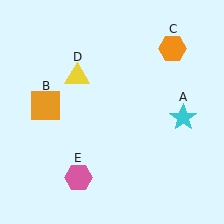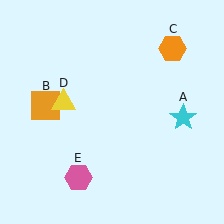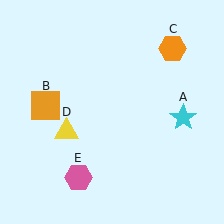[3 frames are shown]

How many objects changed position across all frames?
1 object changed position: yellow triangle (object D).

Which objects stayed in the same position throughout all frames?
Cyan star (object A) and orange square (object B) and orange hexagon (object C) and pink hexagon (object E) remained stationary.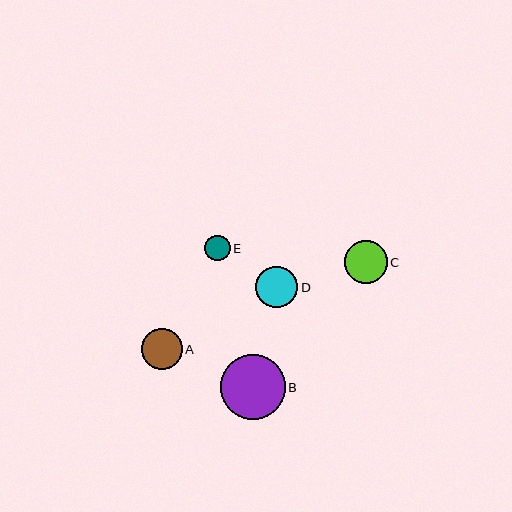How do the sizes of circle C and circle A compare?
Circle C and circle A are approximately the same size.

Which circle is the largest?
Circle B is the largest with a size of approximately 64 pixels.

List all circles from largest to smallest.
From largest to smallest: B, C, D, A, E.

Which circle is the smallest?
Circle E is the smallest with a size of approximately 25 pixels.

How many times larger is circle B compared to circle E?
Circle B is approximately 2.5 times the size of circle E.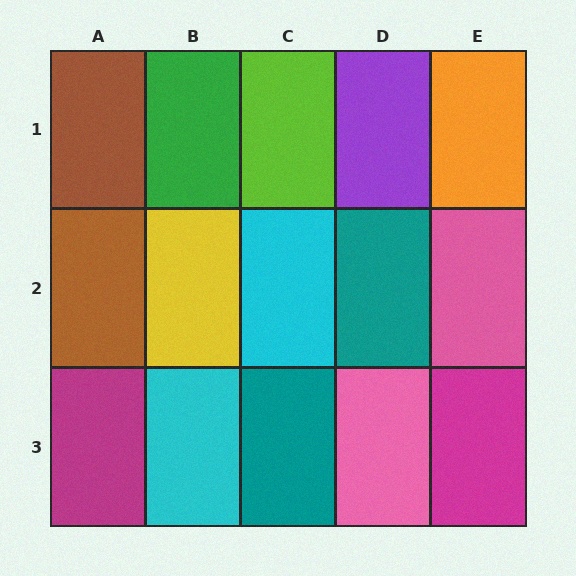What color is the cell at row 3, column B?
Cyan.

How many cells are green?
1 cell is green.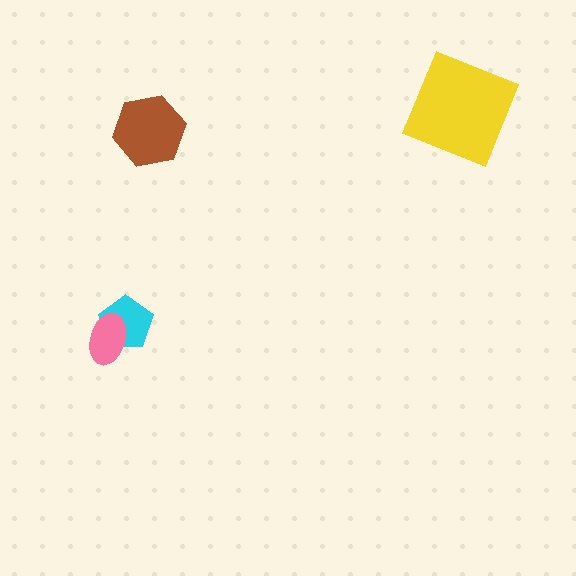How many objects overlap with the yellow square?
0 objects overlap with the yellow square.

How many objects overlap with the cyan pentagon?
1 object overlaps with the cyan pentagon.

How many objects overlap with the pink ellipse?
1 object overlaps with the pink ellipse.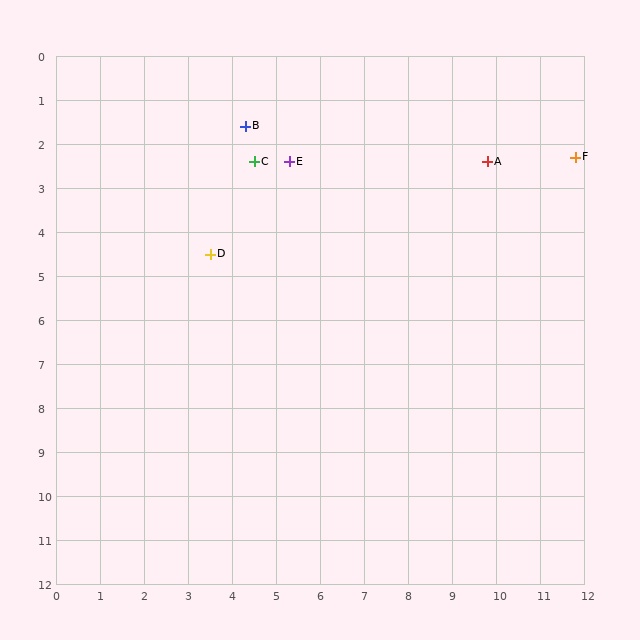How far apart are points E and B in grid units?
Points E and B are about 1.3 grid units apart.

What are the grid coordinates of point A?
Point A is at approximately (9.8, 2.4).